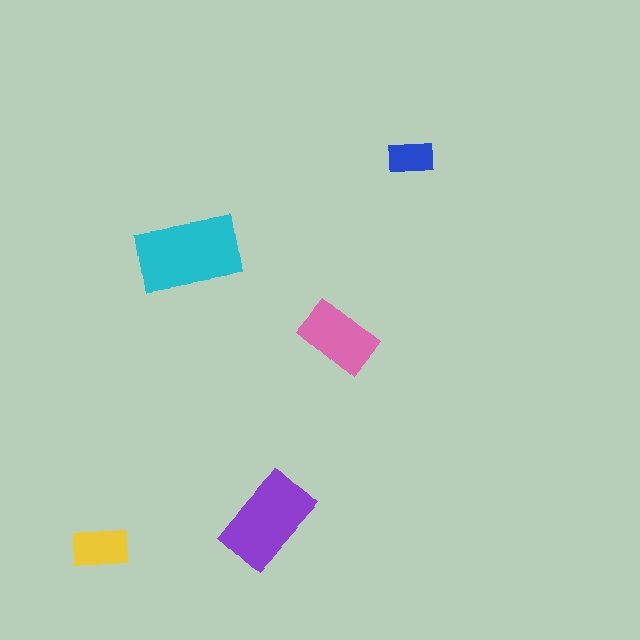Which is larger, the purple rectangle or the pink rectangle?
The purple one.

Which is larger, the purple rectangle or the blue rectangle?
The purple one.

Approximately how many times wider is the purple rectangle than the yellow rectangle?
About 1.5 times wider.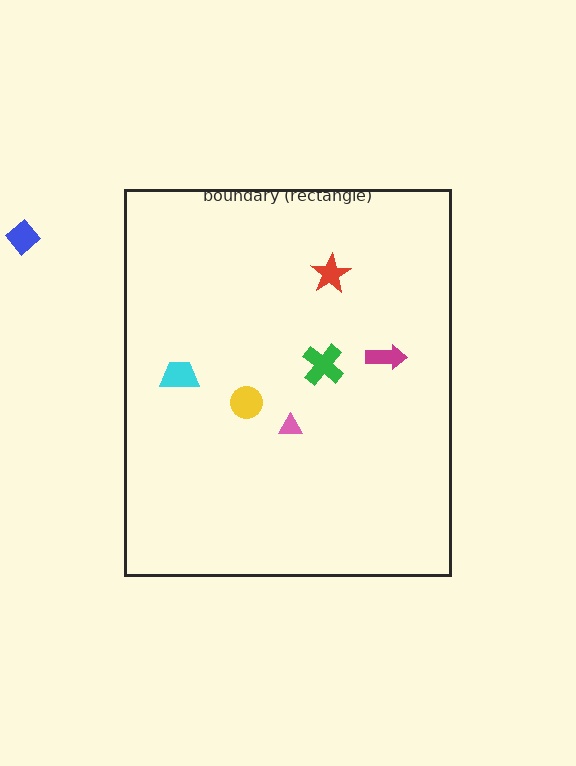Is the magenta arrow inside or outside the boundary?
Inside.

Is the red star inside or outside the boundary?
Inside.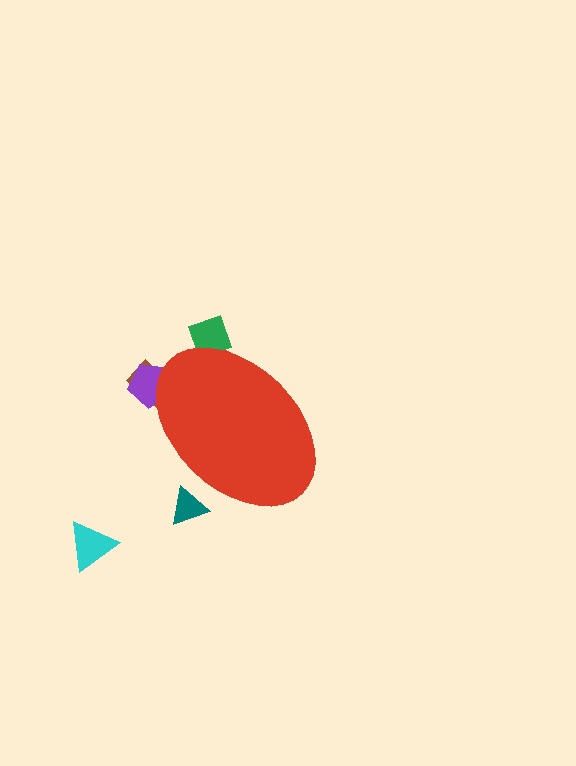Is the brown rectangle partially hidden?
Yes, the brown rectangle is partially hidden behind the red ellipse.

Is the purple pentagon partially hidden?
Yes, the purple pentagon is partially hidden behind the red ellipse.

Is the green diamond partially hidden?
Yes, the green diamond is partially hidden behind the red ellipse.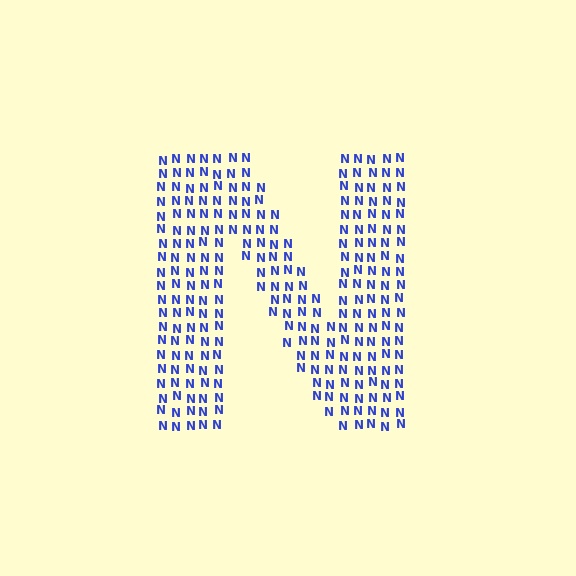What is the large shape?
The large shape is the letter N.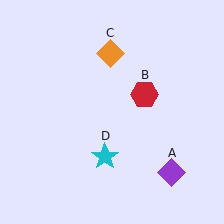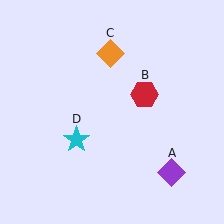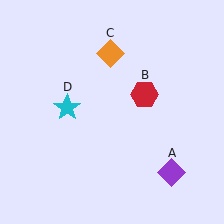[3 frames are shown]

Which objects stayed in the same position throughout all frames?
Purple diamond (object A) and red hexagon (object B) and orange diamond (object C) remained stationary.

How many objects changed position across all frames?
1 object changed position: cyan star (object D).